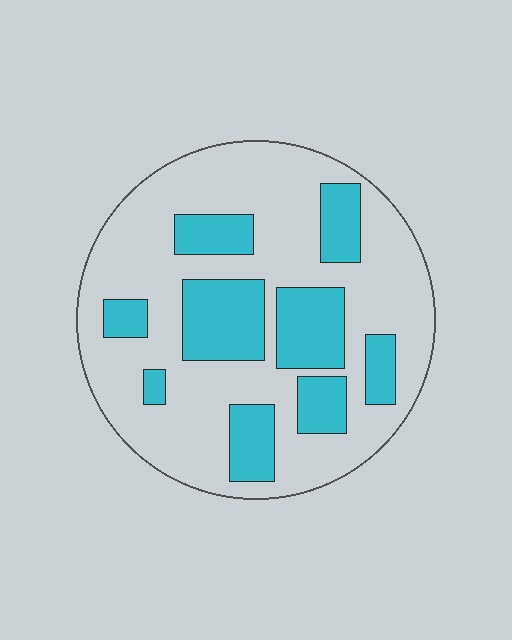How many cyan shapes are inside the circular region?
9.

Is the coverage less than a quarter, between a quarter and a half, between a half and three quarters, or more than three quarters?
Between a quarter and a half.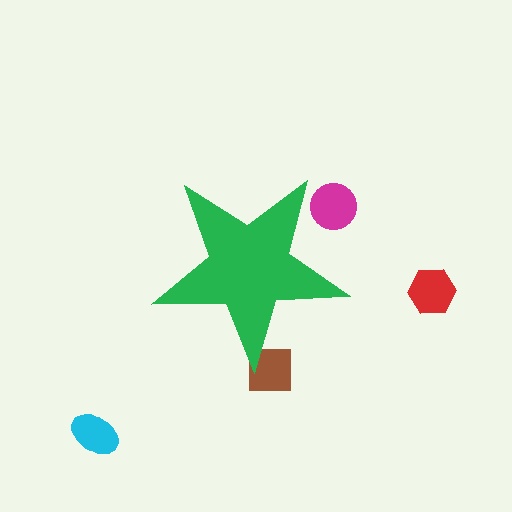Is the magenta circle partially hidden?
Yes, the magenta circle is partially hidden behind the green star.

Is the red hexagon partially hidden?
No, the red hexagon is fully visible.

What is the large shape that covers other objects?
A green star.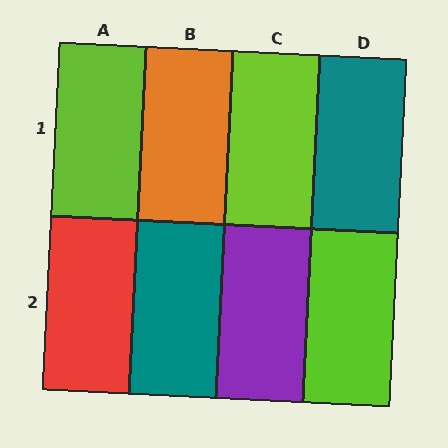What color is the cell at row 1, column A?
Lime.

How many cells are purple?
1 cell is purple.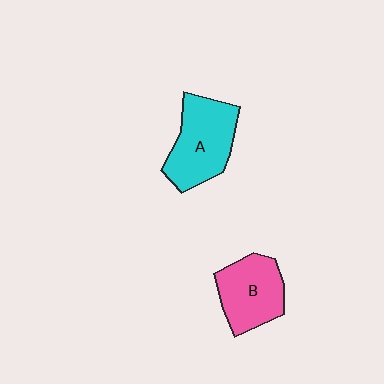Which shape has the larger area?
Shape A (cyan).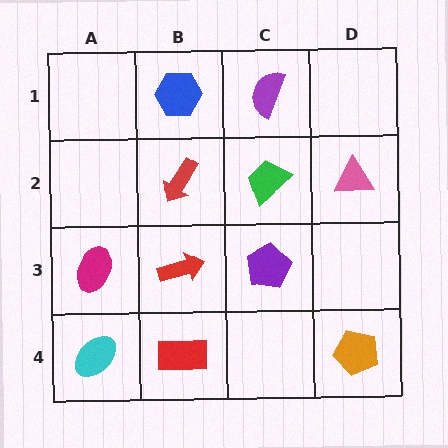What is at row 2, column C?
A green trapezoid.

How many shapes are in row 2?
3 shapes.